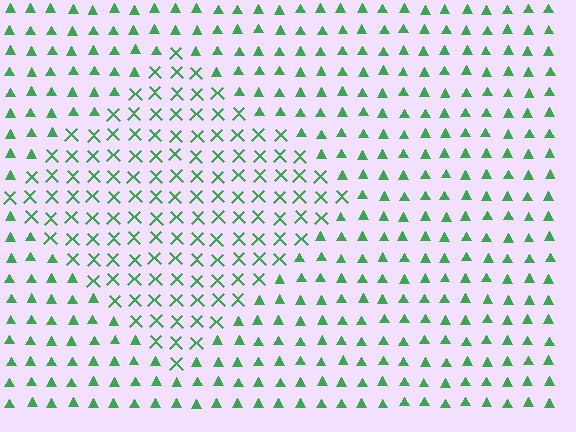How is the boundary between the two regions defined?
The boundary is defined by a change in element shape: X marks inside vs. triangles outside. All elements share the same color and spacing.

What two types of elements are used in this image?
The image uses X marks inside the diamond region and triangles outside it.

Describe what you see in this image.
The image is filled with small green elements arranged in a uniform grid. A diamond-shaped region contains X marks, while the surrounding area contains triangles. The boundary is defined purely by the change in element shape.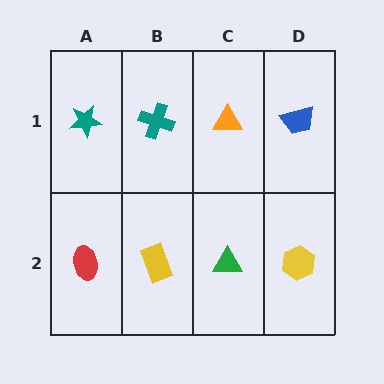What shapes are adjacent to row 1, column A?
A red ellipse (row 2, column A), a teal cross (row 1, column B).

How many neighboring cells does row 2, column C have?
3.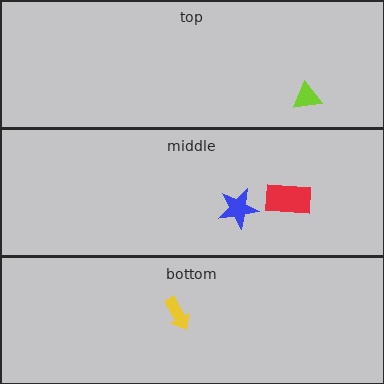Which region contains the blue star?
The middle region.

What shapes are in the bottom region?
The yellow arrow.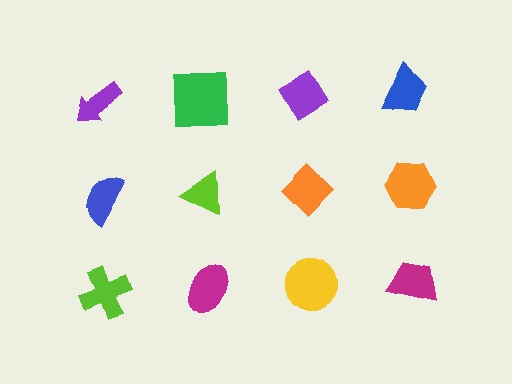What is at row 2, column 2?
A lime triangle.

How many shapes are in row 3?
4 shapes.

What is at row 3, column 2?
A magenta ellipse.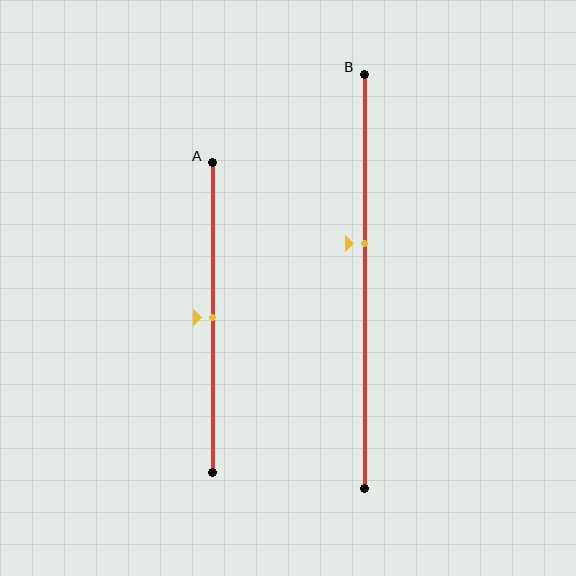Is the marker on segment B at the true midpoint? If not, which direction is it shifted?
No, the marker on segment B is shifted upward by about 9% of the segment length.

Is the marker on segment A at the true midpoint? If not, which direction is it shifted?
Yes, the marker on segment A is at the true midpoint.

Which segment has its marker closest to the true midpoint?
Segment A has its marker closest to the true midpoint.